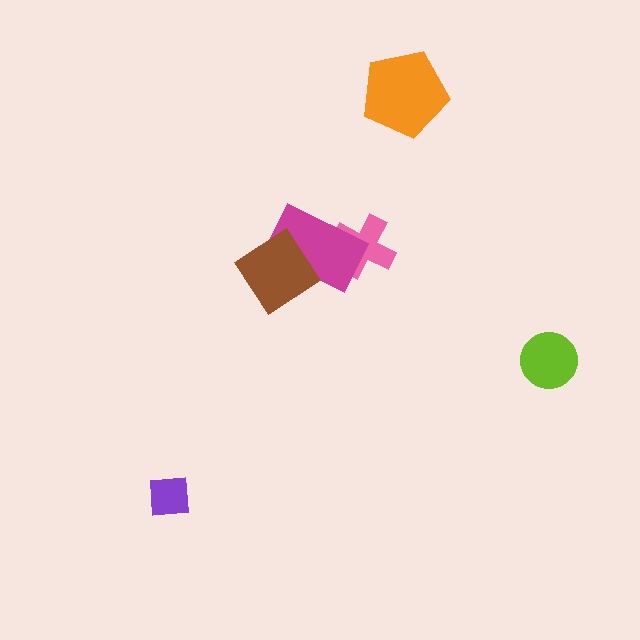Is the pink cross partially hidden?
Yes, it is partially covered by another shape.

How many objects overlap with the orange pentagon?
0 objects overlap with the orange pentagon.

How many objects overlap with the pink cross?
1 object overlaps with the pink cross.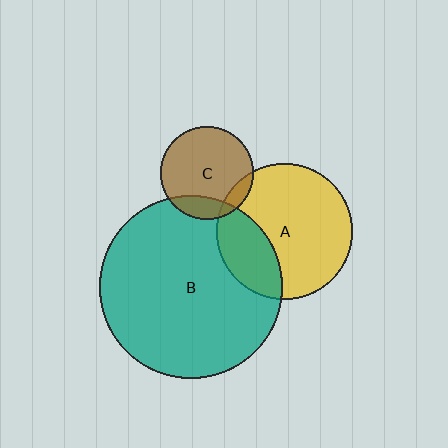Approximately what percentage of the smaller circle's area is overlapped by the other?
Approximately 10%.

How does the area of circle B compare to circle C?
Approximately 3.9 times.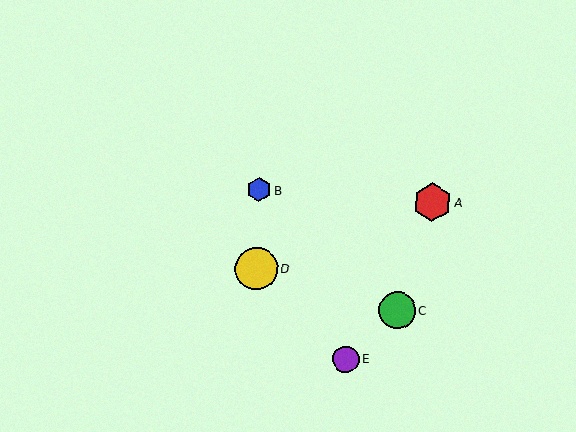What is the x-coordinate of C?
Object C is at x≈397.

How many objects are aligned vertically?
2 objects (B, D) are aligned vertically.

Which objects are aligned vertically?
Objects B, D are aligned vertically.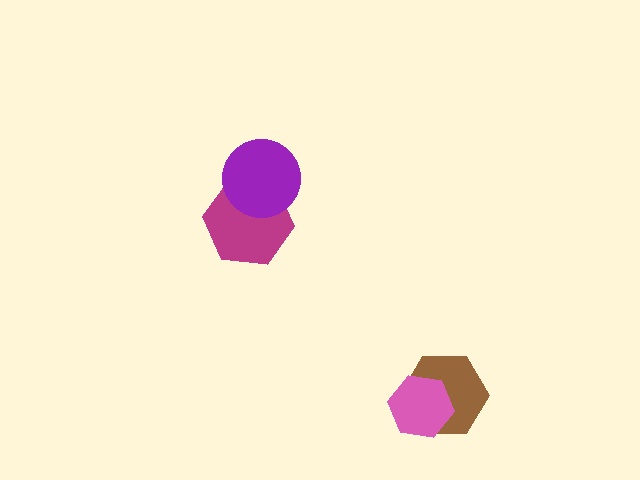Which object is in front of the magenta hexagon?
The purple circle is in front of the magenta hexagon.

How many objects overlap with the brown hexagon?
1 object overlaps with the brown hexagon.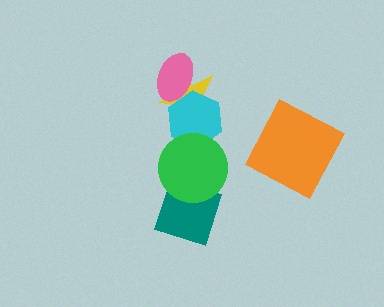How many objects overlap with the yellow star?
2 objects overlap with the yellow star.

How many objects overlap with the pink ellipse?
2 objects overlap with the pink ellipse.